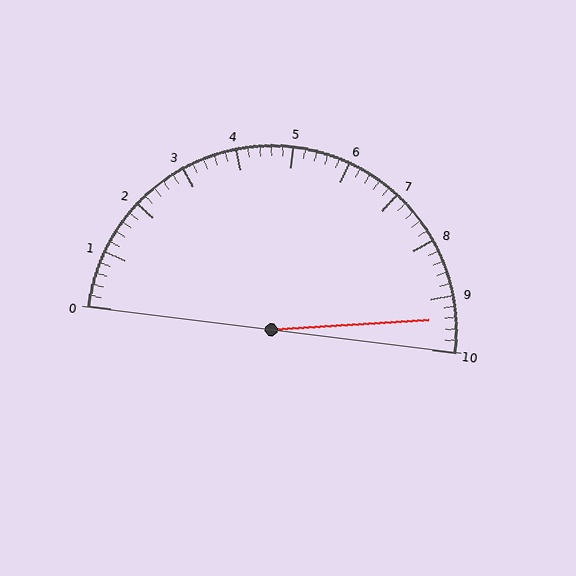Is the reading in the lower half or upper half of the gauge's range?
The reading is in the upper half of the range (0 to 10).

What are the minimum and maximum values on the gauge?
The gauge ranges from 0 to 10.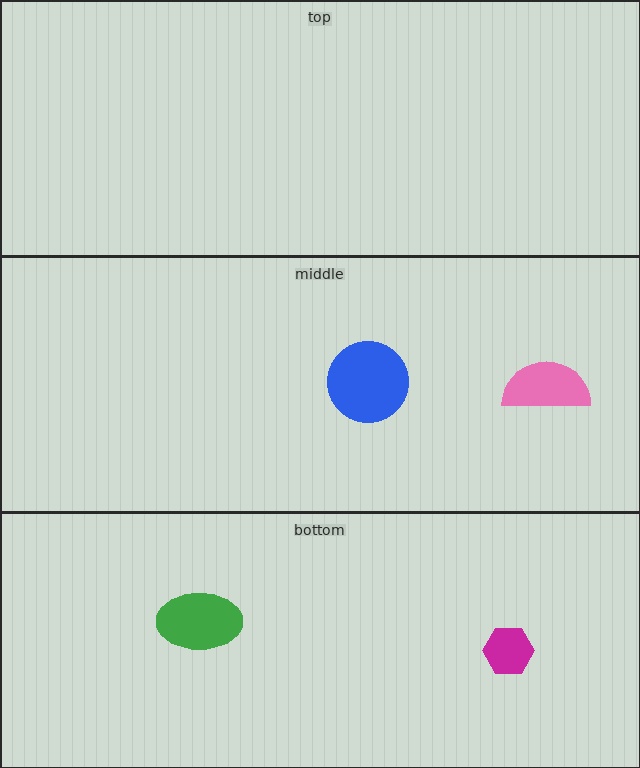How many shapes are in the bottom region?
2.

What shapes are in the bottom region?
The magenta hexagon, the green ellipse.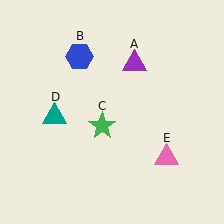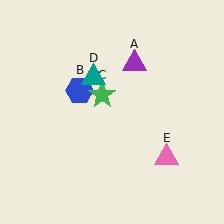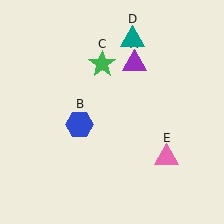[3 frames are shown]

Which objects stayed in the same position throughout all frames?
Purple triangle (object A) and pink triangle (object E) remained stationary.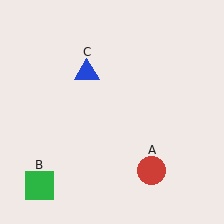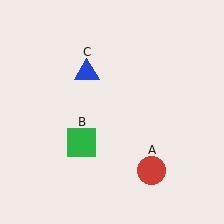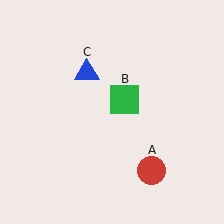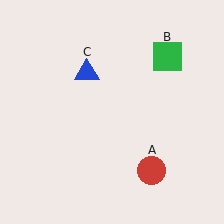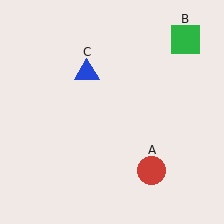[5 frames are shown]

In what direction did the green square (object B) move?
The green square (object B) moved up and to the right.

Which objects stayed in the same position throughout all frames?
Red circle (object A) and blue triangle (object C) remained stationary.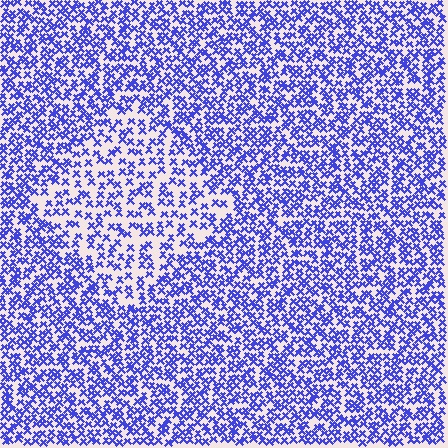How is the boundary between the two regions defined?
The boundary is defined by a change in element density (approximately 1.8x ratio). All elements are the same color, size, and shape.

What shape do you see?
I see a diamond.